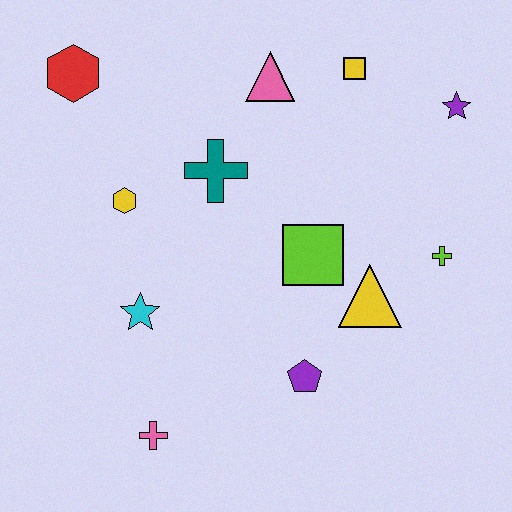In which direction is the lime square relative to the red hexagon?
The lime square is to the right of the red hexagon.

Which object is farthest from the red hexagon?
The lime cross is farthest from the red hexagon.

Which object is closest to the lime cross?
The yellow triangle is closest to the lime cross.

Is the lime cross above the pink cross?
Yes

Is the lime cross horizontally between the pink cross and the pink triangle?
No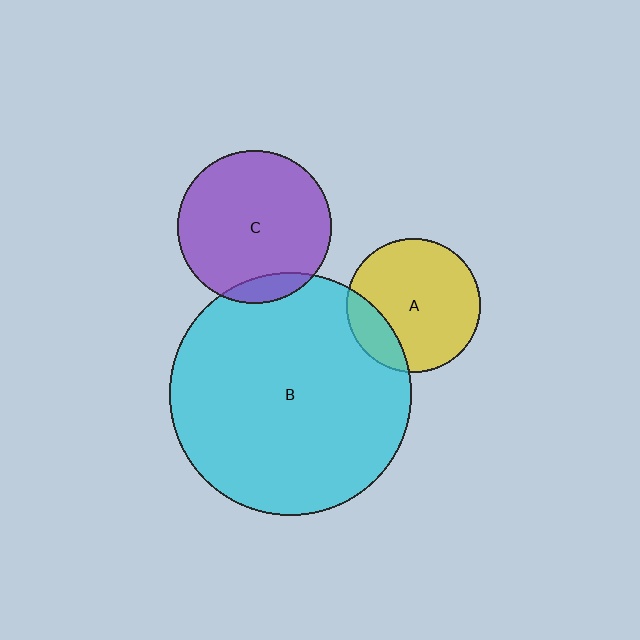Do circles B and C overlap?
Yes.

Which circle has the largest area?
Circle B (cyan).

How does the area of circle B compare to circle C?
Approximately 2.5 times.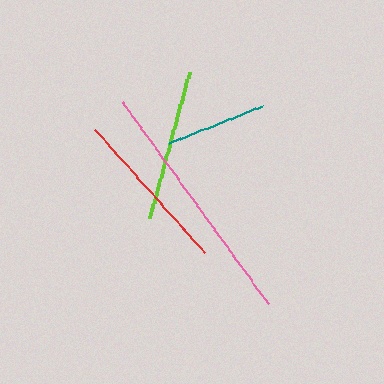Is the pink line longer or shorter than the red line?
The pink line is longer than the red line.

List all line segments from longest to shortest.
From longest to shortest: pink, red, lime, teal.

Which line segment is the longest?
The pink line is the longest at approximately 249 pixels.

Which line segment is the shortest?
The teal line is the shortest at approximately 101 pixels.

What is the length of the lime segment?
The lime segment is approximately 152 pixels long.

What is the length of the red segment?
The red segment is approximately 164 pixels long.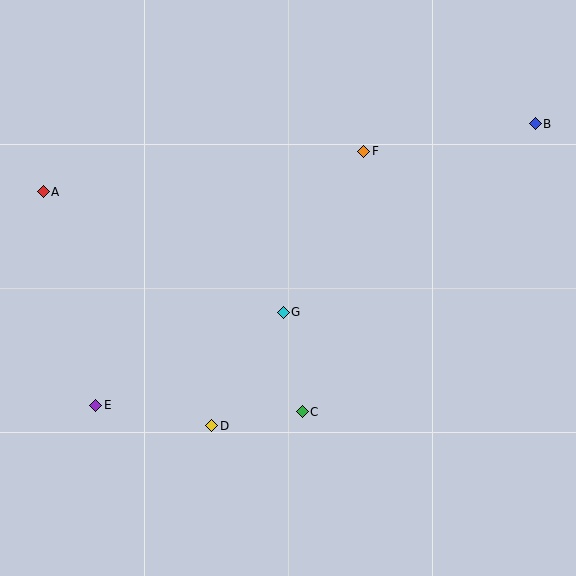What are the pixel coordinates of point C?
Point C is at (302, 412).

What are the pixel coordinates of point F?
Point F is at (364, 151).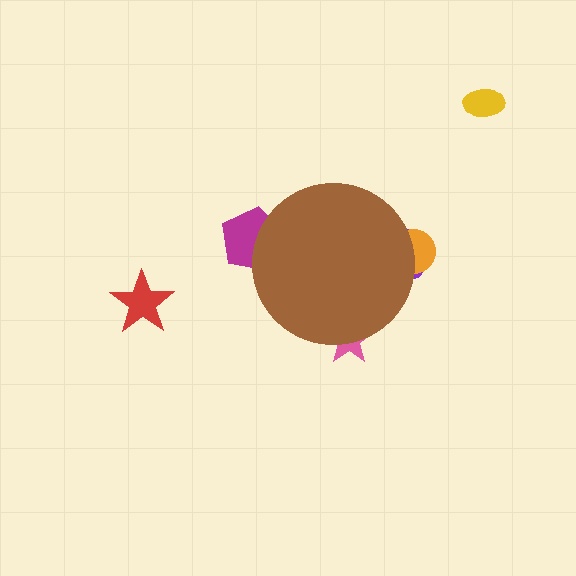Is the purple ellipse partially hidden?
Yes, the purple ellipse is partially hidden behind the brown circle.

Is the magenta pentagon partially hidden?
Yes, the magenta pentagon is partially hidden behind the brown circle.